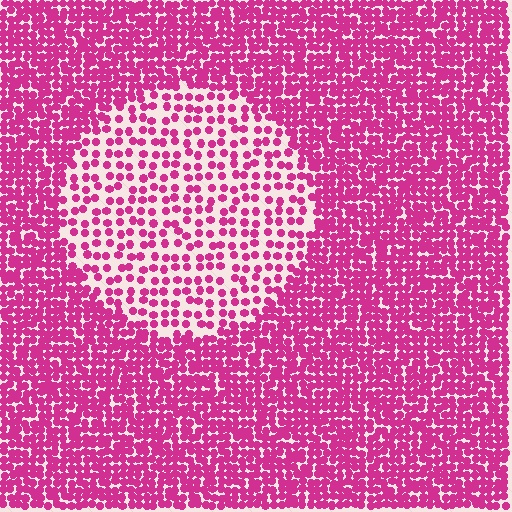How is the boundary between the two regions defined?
The boundary is defined by a change in element density (approximately 2.3x ratio). All elements are the same color, size, and shape.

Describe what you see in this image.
The image contains small magenta elements arranged at two different densities. A circle-shaped region is visible where the elements are less densely packed than the surrounding area.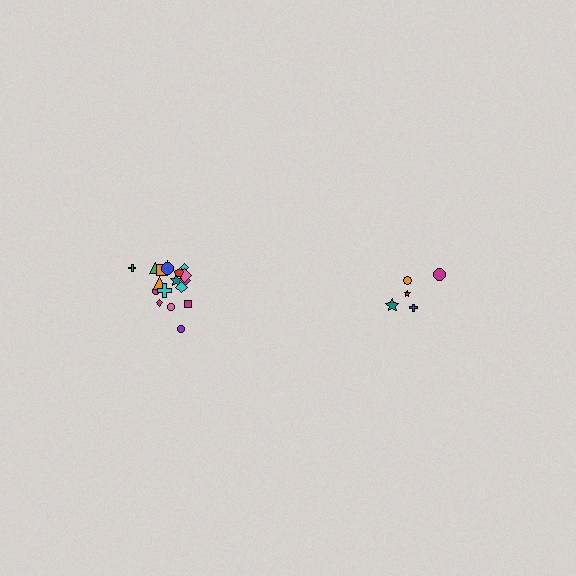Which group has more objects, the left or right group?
The left group.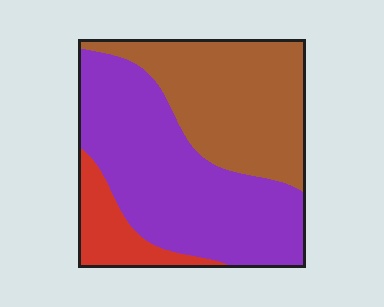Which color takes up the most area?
Purple, at roughly 50%.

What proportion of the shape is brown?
Brown takes up about three eighths (3/8) of the shape.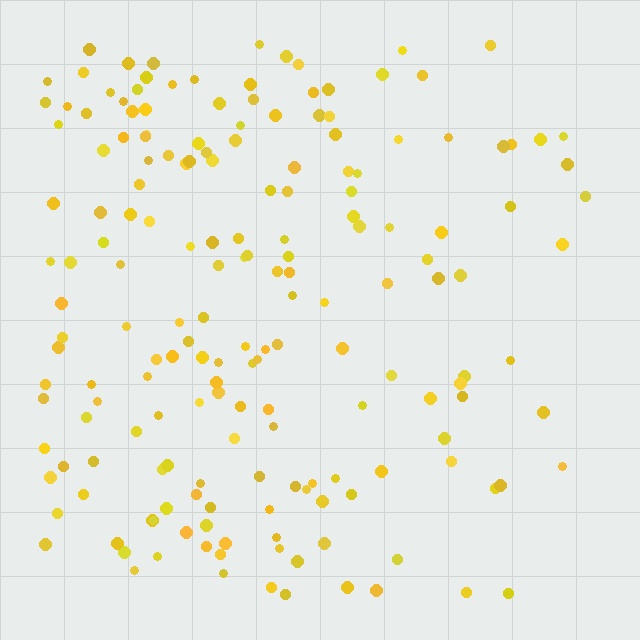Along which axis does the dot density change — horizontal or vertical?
Horizontal.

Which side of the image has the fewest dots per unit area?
The right.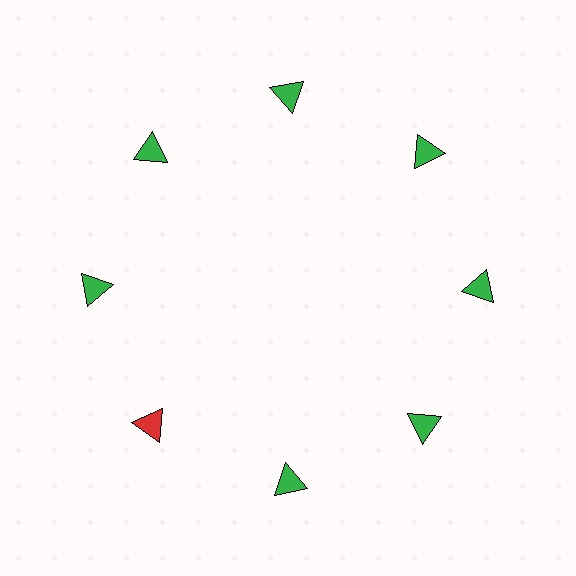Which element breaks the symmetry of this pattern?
The red triangle at roughly the 8 o'clock position breaks the symmetry. All other shapes are green triangles.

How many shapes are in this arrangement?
There are 8 shapes arranged in a ring pattern.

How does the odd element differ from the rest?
It has a different color: red instead of green.